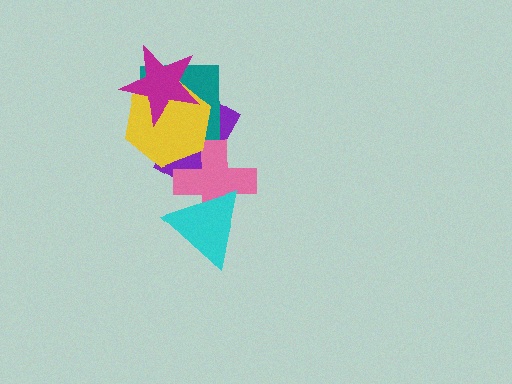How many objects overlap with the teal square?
3 objects overlap with the teal square.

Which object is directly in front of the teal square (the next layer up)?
The yellow hexagon is directly in front of the teal square.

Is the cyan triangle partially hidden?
No, no other shape covers it.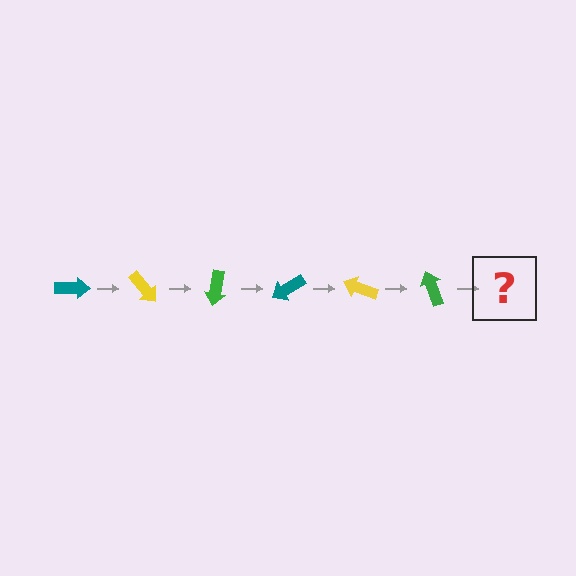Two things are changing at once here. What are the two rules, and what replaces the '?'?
The two rules are that it rotates 50 degrees each step and the color cycles through teal, yellow, and green. The '?' should be a teal arrow, rotated 300 degrees from the start.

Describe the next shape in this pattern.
It should be a teal arrow, rotated 300 degrees from the start.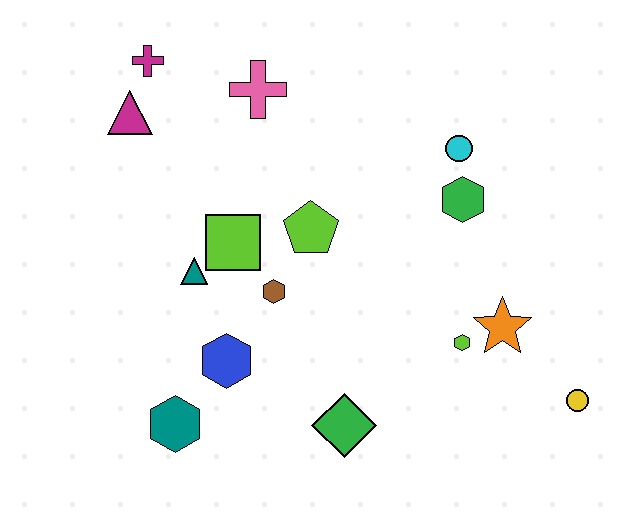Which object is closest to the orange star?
The lime hexagon is closest to the orange star.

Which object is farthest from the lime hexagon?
The magenta cross is farthest from the lime hexagon.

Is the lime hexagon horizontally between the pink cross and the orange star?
Yes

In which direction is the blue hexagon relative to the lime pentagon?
The blue hexagon is below the lime pentagon.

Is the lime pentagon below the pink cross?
Yes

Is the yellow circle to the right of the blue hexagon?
Yes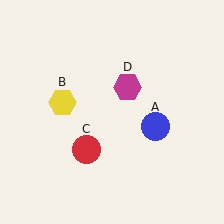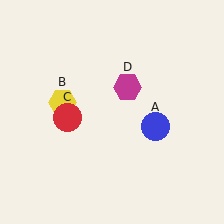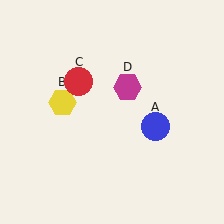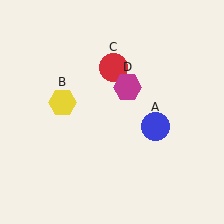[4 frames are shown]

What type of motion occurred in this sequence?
The red circle (object C) rotated clockwise around the center of the scene.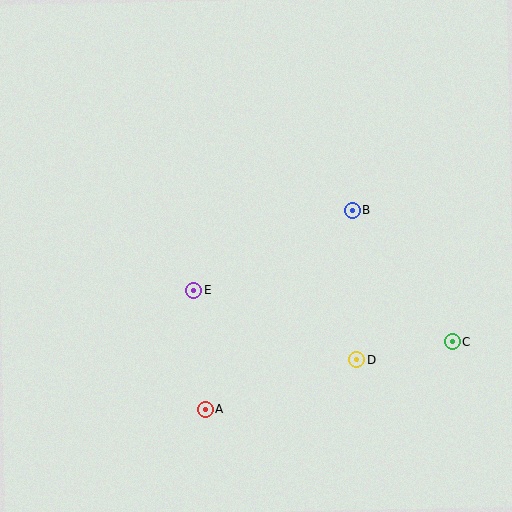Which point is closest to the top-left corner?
Point E is closest to the top-left corner.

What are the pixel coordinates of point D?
Point D is at (357, 360).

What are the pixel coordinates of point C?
Point C is at (452, 342).